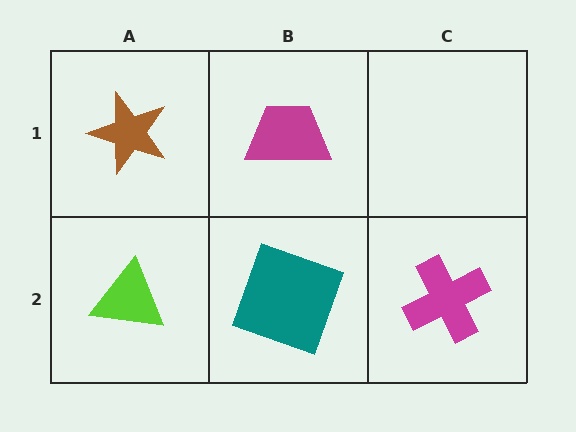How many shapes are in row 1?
2 shapes.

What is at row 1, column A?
A brown star.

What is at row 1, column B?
A magenta trapezoid.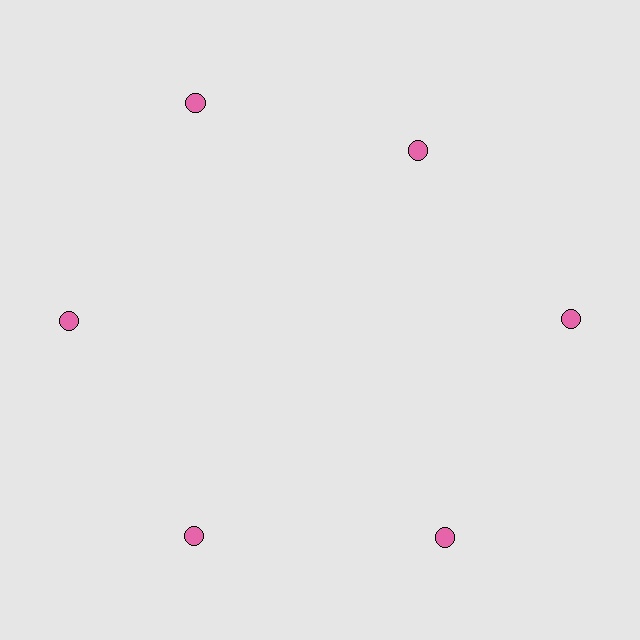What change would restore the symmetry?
The symmetry would be restored by moving it outward, back onto the ring so that all 6 circles sit at equal angles and equal distance from the center.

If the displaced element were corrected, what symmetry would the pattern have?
It would have 6-fold rotational symmetry — the pattern would map onto itself every 60 degrees.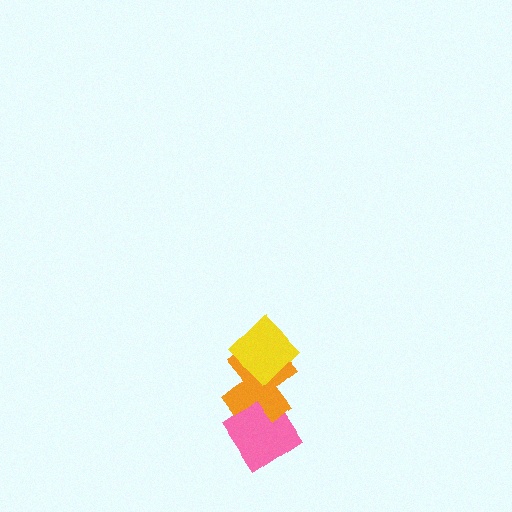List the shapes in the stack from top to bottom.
From top to bottom: the yellow diamond, the orange cross, the pink diamond.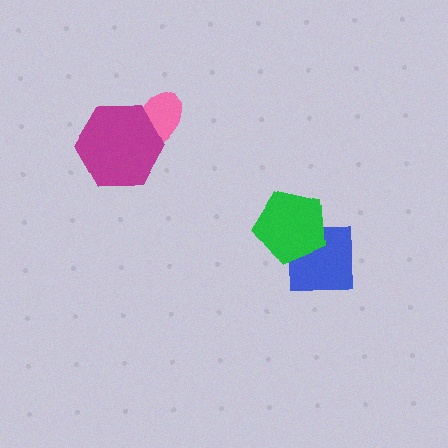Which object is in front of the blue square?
The green pentagon is in front of the blue square.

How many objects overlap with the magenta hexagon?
1 object overlaps with the magenta hexagon.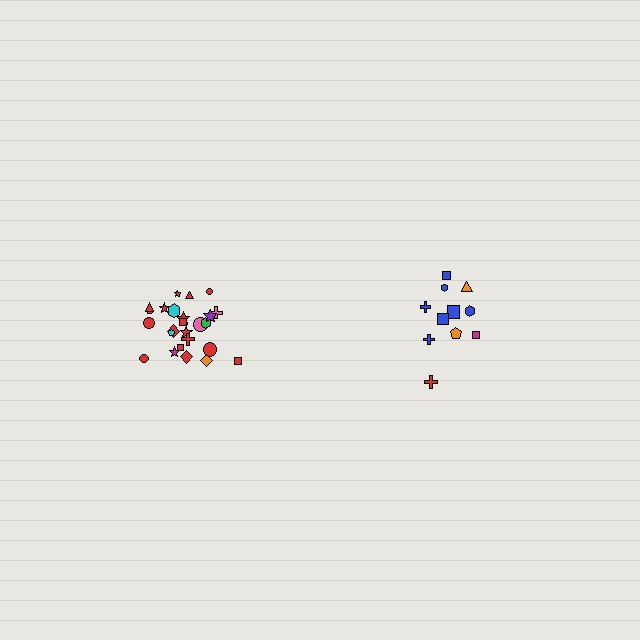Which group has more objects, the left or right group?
The left group.